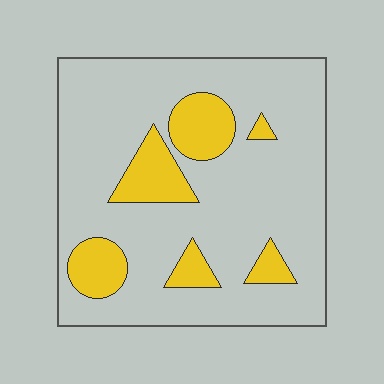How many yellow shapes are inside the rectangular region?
6.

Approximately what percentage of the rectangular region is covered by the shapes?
Approximately 20%.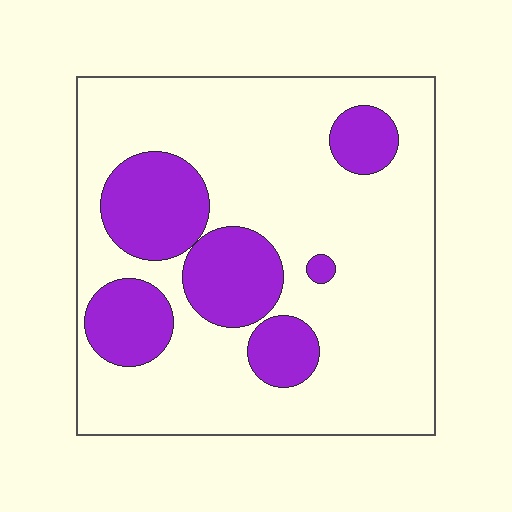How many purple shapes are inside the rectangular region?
6.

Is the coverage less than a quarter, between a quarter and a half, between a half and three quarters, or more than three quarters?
Between a quarter and a half.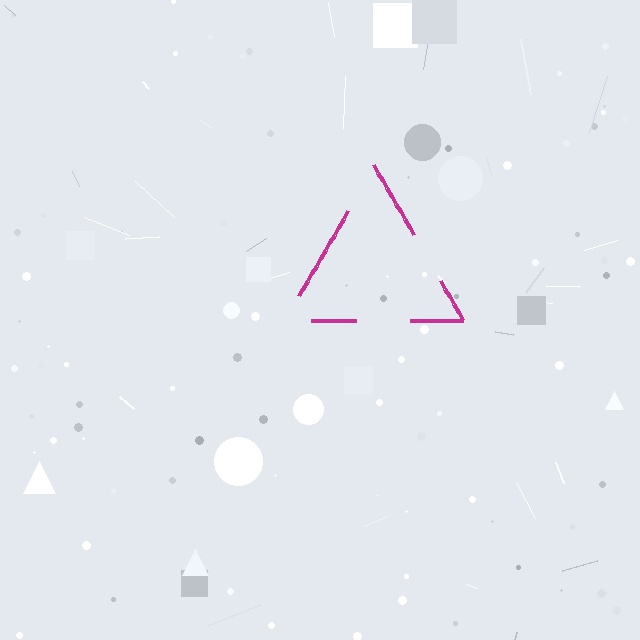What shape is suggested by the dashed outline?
The dashed outline suggests a triangle.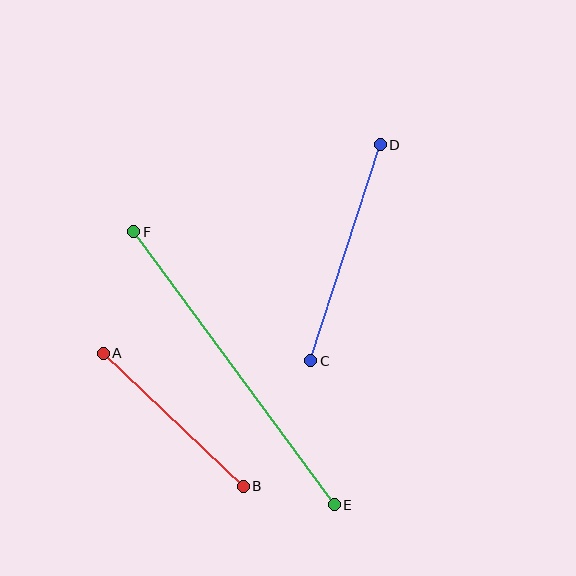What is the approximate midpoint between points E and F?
The midpoint is at approximately (234, 368) pixels.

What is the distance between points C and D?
The distance is approximately 227 pixels.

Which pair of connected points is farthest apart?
Points E and F are farthest apart.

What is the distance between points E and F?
The distance is approximately 338 pixels.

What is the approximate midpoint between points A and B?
The midpoint is at approximately (173, 420) pixels.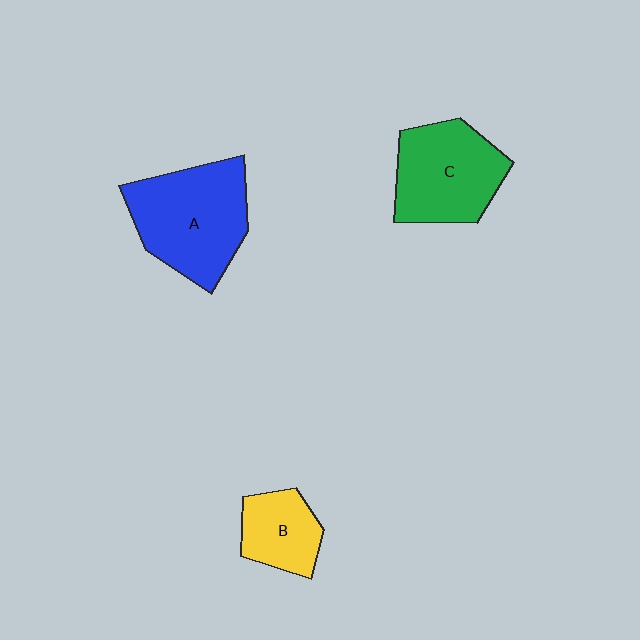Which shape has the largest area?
Shape A (blue).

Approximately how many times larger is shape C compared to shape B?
Approximately 1.7 times.